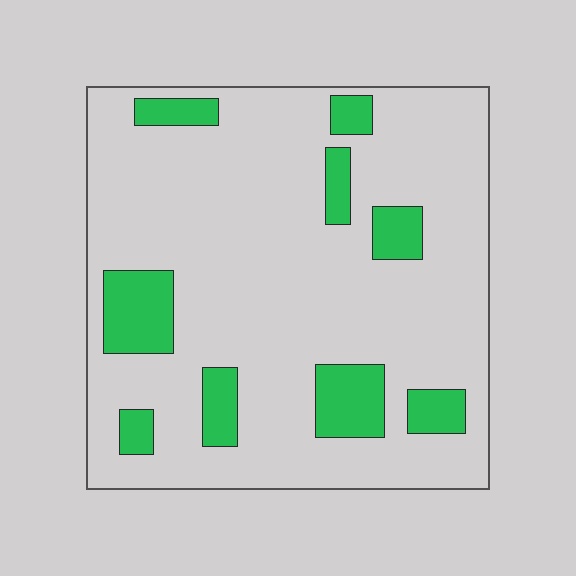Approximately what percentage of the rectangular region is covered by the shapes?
Approximately 15%.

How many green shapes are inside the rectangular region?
9.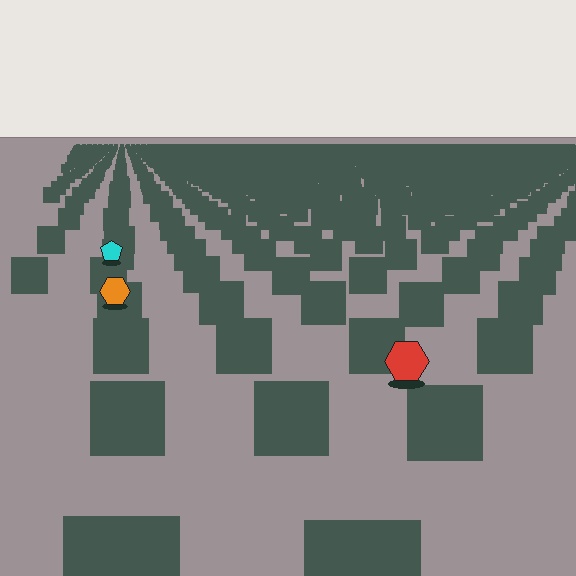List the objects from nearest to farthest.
From nearest to farthest: the red hexagon, the orange hexagon, the cyan pentagon.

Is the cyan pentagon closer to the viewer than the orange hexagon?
No. The orange hexagon is closer — you can tell from the texture gradient: the ground texture is coarser near it.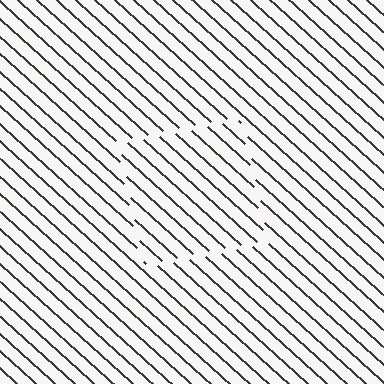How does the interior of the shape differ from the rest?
The interior of the shape contains the same grating, shifted by half a period — the contour is defined by the phase discontinuity where line-ends from the inner and outer gratings abut.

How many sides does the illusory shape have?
4 sides — the line-ends trace a square.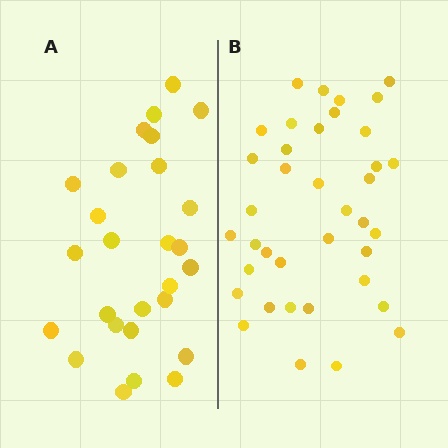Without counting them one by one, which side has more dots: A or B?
Region B (the right region) has more dots.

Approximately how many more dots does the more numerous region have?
Region B has roughly 12 or so more dots than region A.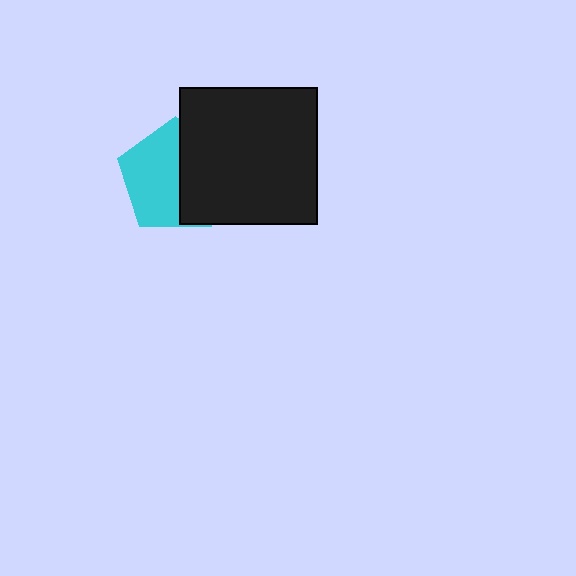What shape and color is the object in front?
The object in front is a black rectangle.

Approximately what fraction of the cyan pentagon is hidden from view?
Roughly 44% of the cyan pentagon is hidden behind the black rectangle.